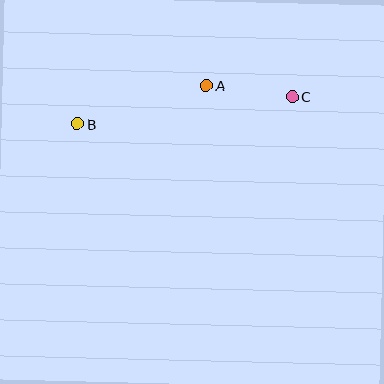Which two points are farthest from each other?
Points B and C are farthest from each other.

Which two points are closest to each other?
Points A and C are closest to each other.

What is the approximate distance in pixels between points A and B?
The distance between A and B is approximately 134 pixels.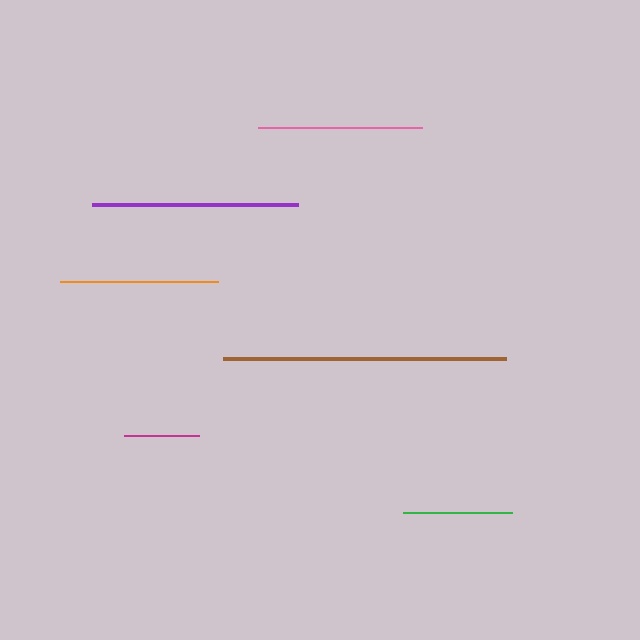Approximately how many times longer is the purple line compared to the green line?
The purple line is approximately 1.9 times the length of the green line.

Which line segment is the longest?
The brown line is the longest at approximately 283 pixels.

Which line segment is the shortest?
The magenta line is the shortest at approximately 76 pixels.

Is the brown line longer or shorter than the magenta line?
The brown line is longer than the magenta line.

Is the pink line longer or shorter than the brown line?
The brown line is longer than the pink line.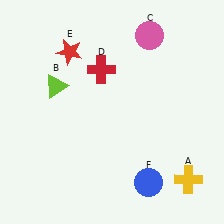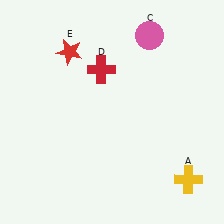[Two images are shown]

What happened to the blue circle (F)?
The blue circle (F) was removed in Image 2. It was in the bottom-right area of Image 1.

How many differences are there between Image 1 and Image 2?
There are 2 differences between the two images.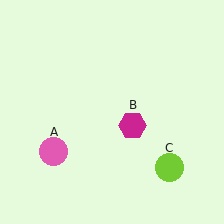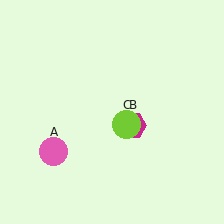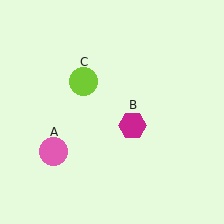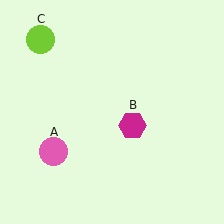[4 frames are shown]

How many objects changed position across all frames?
1 object changed position: lime circle (object C).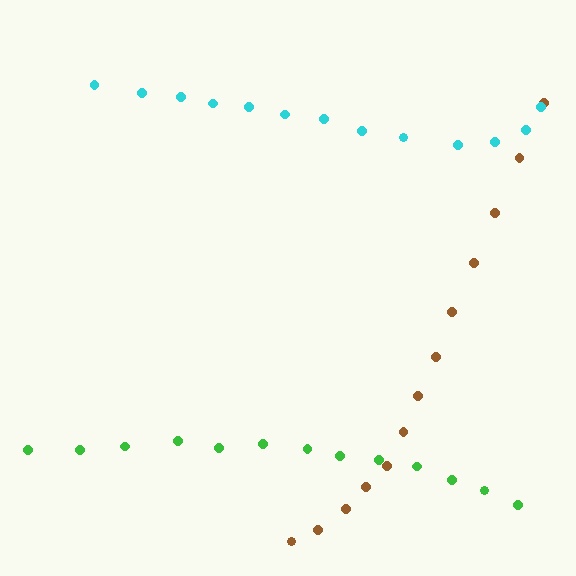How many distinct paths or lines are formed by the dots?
There are 3 distinct paths.